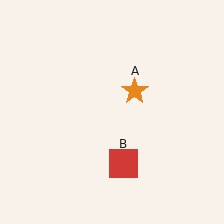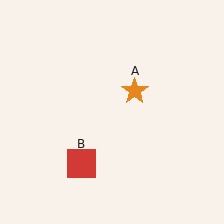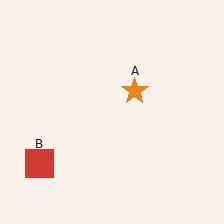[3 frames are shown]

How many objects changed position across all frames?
1 object changed position: red square (object B).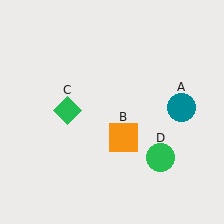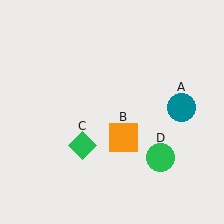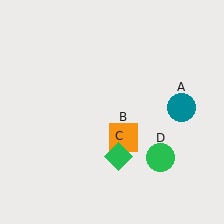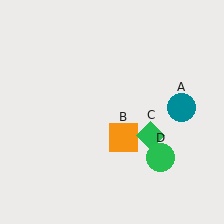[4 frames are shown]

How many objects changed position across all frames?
1 object changed position: green diamond (object C).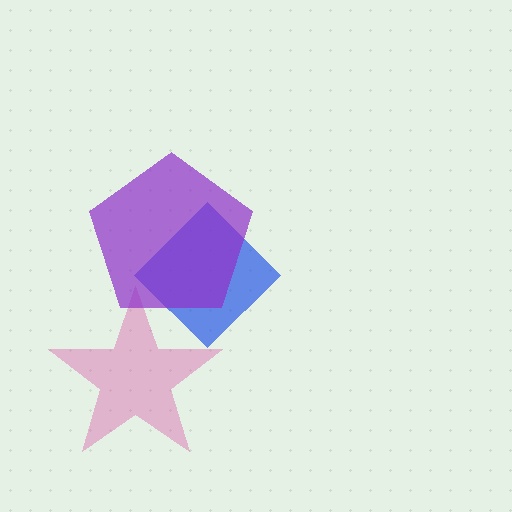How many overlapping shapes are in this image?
There are 3 overlapping shapes in the image.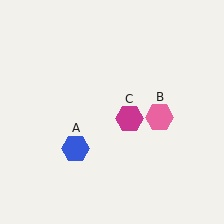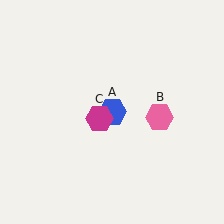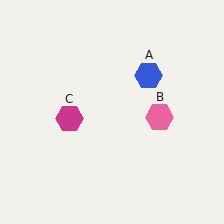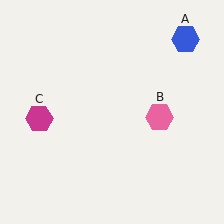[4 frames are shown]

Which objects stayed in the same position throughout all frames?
Pink hexagon (object B) remained stationary.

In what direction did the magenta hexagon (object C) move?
The magenta hexagon (object C) moved left.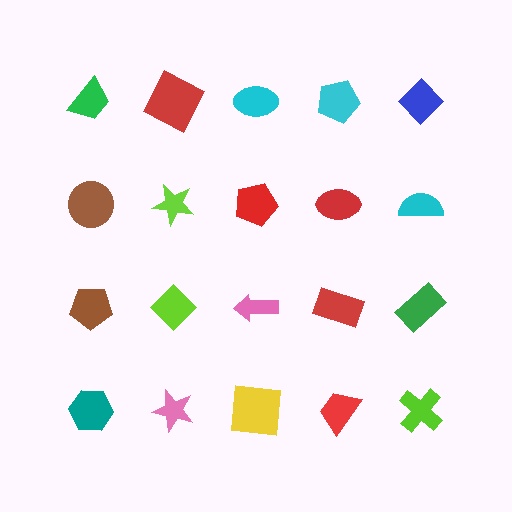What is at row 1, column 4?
A cyan pentagon.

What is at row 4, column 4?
A red trapezoid.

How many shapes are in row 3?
5 shapes.